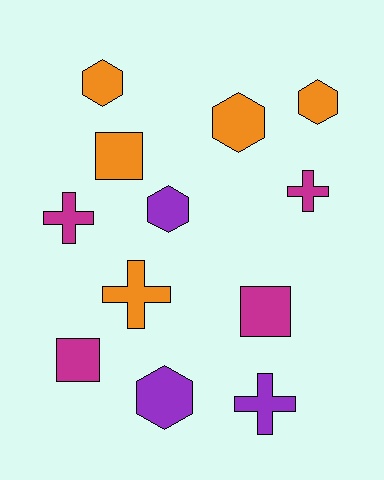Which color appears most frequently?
Orange, with 5 objects.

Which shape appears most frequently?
Hexagon, with 5 objects.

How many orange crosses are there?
There is 1 orange cross.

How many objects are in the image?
There are 12 objects.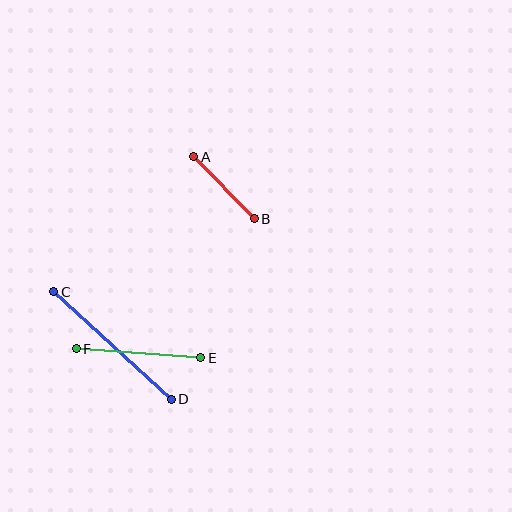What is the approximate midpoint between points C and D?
The midpoint is at approximately (112, 346) pixels.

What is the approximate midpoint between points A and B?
The midpoint is at approximately (224, 188) pixels.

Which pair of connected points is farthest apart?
Points C and D are farthest apart.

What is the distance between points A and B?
The distance is approximately 87 pixels.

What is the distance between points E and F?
The distance is approximately 125 pixels.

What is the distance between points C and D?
The distance is approximately 159 pixels.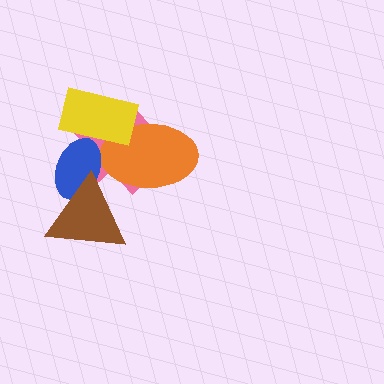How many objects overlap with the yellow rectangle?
3 objects overlap with the yellow rectangle.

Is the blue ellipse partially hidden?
Yes, it is partially covered by another shape.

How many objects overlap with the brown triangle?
2 objects overlap with the brown triangle.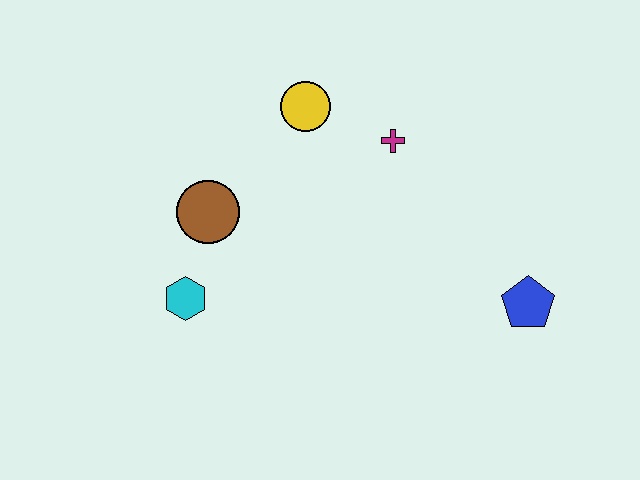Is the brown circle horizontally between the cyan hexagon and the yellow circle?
Yes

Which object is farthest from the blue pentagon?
The cyan hexagon is farthest from the blue pentagon.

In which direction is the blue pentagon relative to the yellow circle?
The blue pentagon is to the right of the yellow circle.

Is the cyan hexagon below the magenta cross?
Yes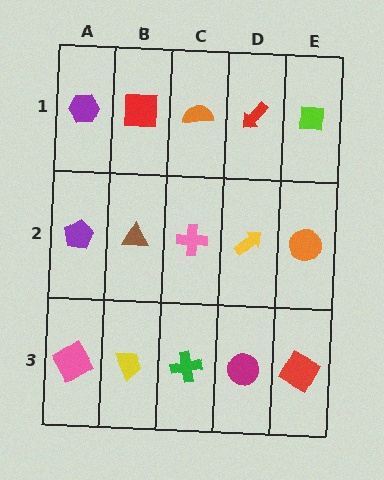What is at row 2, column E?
An orange circle.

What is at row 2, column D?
A yellow arrow.